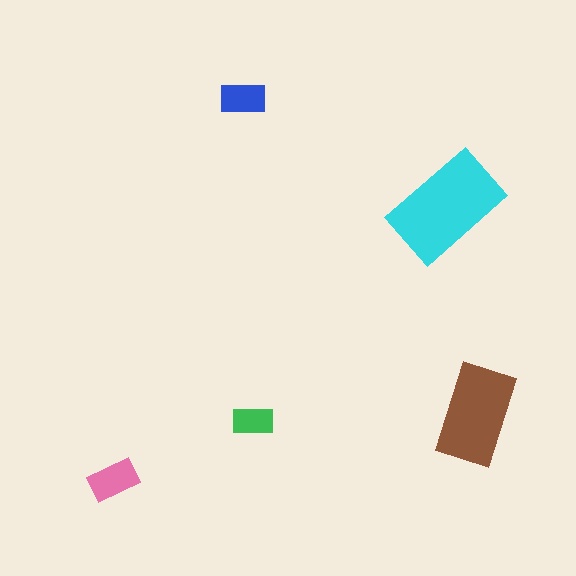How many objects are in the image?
There are 5 objects in the image.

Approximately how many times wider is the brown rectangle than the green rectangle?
About 2.5 times wider.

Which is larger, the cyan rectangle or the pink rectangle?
The cyan one.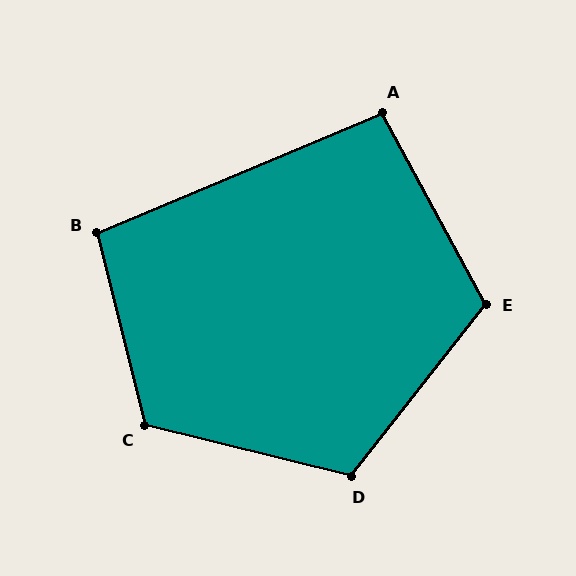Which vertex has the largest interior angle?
C, at approximately 118 degrees.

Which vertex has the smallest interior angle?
A, at approximately 96 degrees.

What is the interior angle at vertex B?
Approximately 99 degrees (obtuse).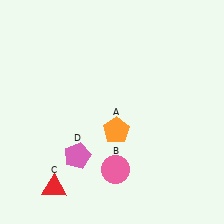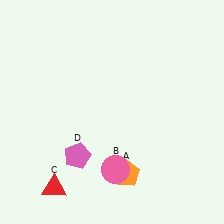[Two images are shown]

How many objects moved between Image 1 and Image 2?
1 object moved between the two images.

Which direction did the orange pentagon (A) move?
The orange pentagon (A) moved down.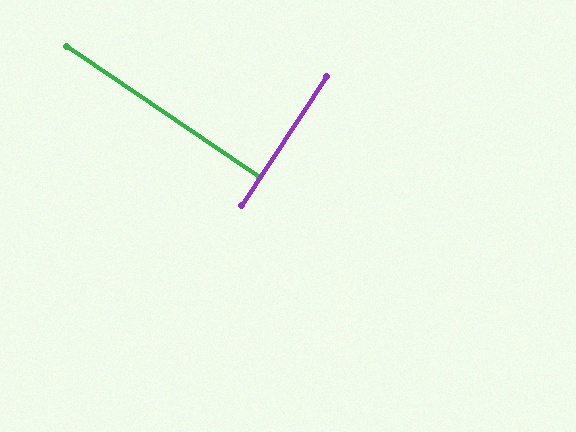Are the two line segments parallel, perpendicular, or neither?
Perpendicular — they meet at approximately 89°.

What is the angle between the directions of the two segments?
Approximately 89 degrees.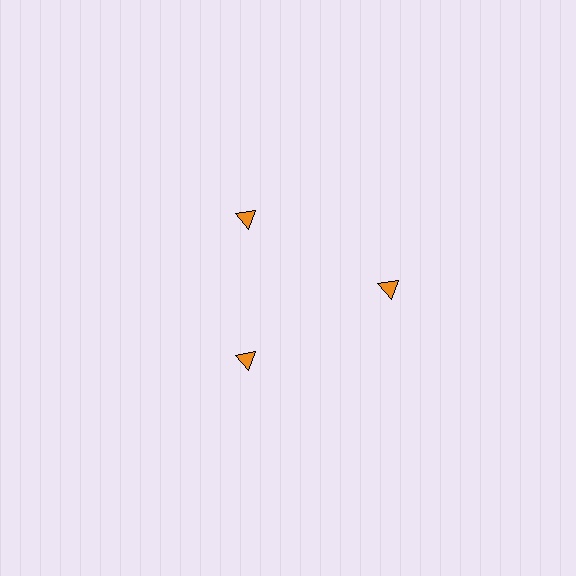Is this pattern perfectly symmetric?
No. The 3 orange triangles are arranged in a ring, but one element near the 3 o'clock position is pushed outward from the center, breaking the 3-fold rotational symmetry.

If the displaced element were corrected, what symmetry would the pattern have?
It would have 3-fold rotational symmetry — the pattern would map onto itself every 120 degrees.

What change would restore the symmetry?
The symmetry would be restored by moving it inward, back onto the ring so that all 3 triangles sit at equal angles and equal distance from the center.